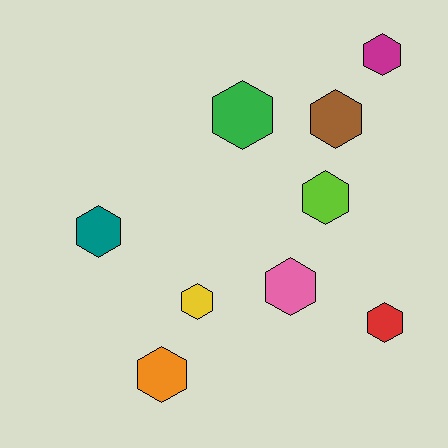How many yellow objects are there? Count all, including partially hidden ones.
There is 1 yellow object.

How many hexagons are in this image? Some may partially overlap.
There are 9 hexagons.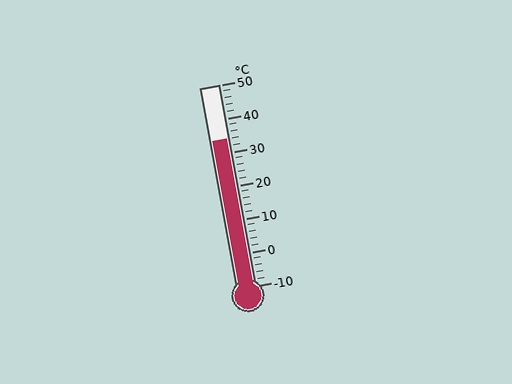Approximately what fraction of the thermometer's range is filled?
The thermometer is filled to approximately 75% of its range.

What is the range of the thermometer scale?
The thermometer scale ranges from -10°C to 50°C.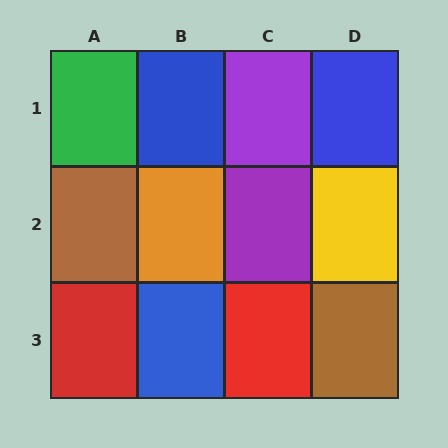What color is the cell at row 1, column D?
Blue.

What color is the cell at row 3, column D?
Brown.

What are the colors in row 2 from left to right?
Brown, orange, purple, yellow.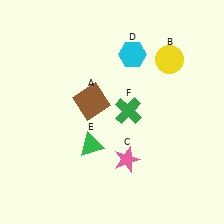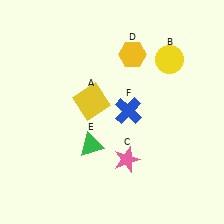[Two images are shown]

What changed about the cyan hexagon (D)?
In Image 1, D is cyan. In Image 2, it changed to yellow.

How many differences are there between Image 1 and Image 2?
There are 3 differences between the two images.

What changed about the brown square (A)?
In Image 1, A is brown. In Image 2, it changed to yellow.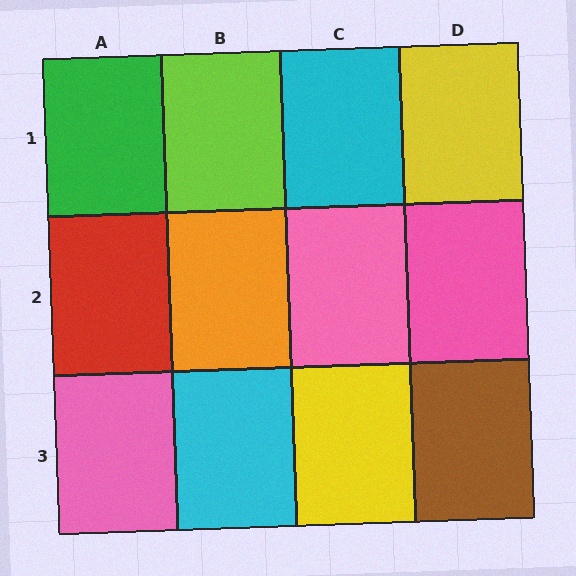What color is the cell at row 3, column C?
Yellow.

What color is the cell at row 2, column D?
Pink.